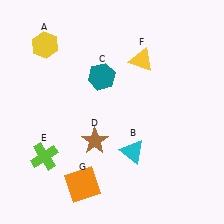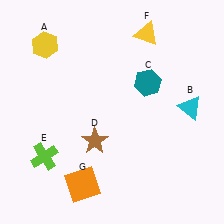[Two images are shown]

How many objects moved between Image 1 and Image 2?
3 objects moved between the two images.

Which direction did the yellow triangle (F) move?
The yellow triangle (F) moved up.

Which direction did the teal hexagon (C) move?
The teal hexagon (C) moved right.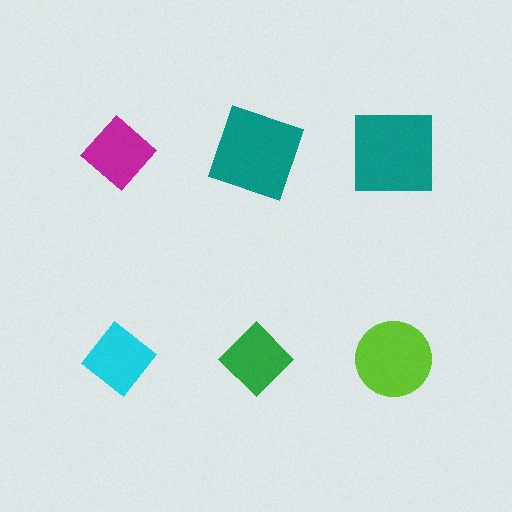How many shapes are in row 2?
3 shapes.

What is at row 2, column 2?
A green diamond.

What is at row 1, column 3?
A teal square.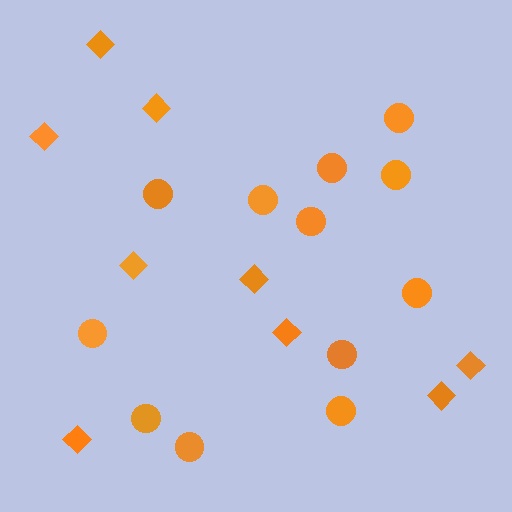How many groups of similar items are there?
There are 2 groups: one group of circles (12) and one group of diamonds (9).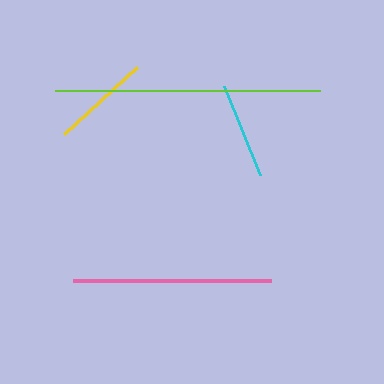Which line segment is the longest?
The lime line is the longest at approximately 265 pixels.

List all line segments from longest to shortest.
From longest to shortest: lime, pink, yellow, cyan.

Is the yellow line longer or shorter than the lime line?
The lime line is longer than the yellow line.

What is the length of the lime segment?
The lime segment is approximately 265 pixels long.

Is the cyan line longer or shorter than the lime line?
The lime line is longer than the cyan line.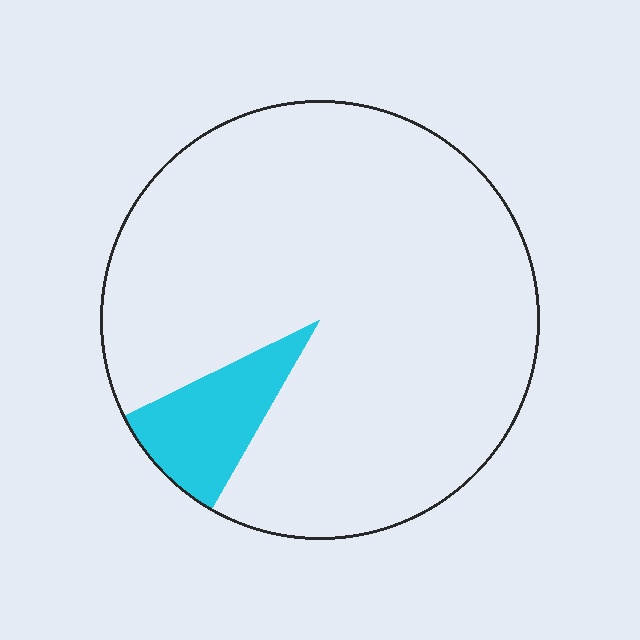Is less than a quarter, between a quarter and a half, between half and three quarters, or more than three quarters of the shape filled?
Less than a quarter.